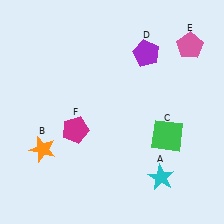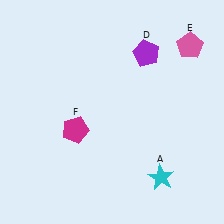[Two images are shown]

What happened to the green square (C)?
The green square (C) was removed in Image 2. It was in the bottom-right area of Image 1.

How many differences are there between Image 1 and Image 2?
There are 2 differences between the two images.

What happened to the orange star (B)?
The orange star (B) was removed in Image 2. It was in the bottom-left area of Image 1.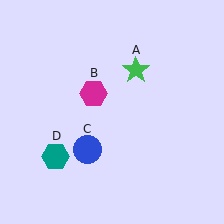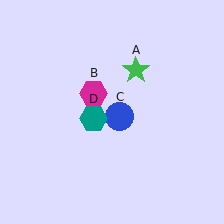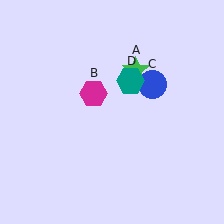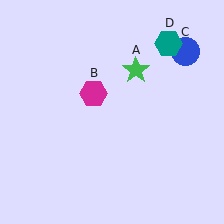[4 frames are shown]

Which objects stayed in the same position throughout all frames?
Green star (object A) and magenta hexagon (object B) remained stationary.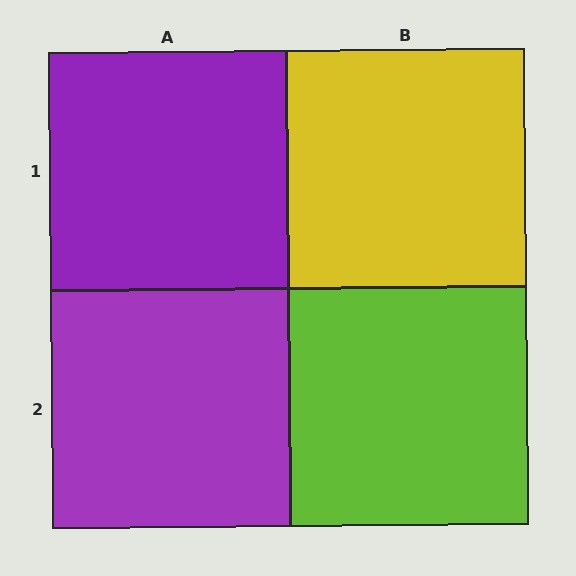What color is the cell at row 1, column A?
Purple.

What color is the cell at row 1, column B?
Yellow.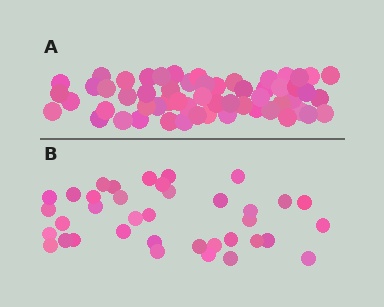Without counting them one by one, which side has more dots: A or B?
Region A (the top region) has more dots.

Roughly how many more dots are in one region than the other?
Region A has approximately 20 more dots than region B.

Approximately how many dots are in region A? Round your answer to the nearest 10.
About 60 dots. (The exact count is 57, which rounds to 60.)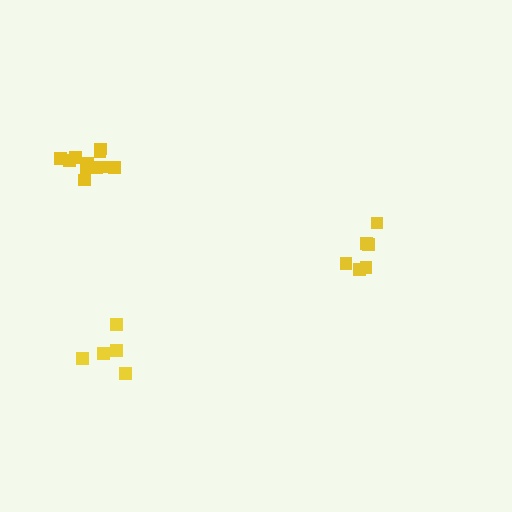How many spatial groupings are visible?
There are 3 spatial groupings.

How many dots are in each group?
Group 1: 11 dots, Group 2: 6 dots, Group 3: 5 dots (22 total).